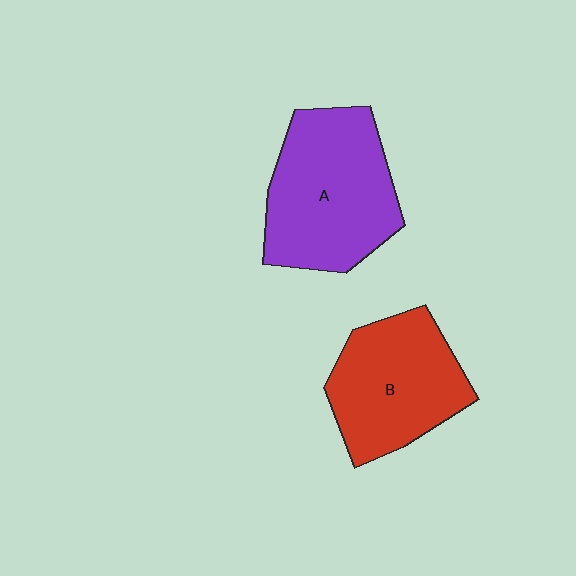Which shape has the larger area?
Shape A (purple).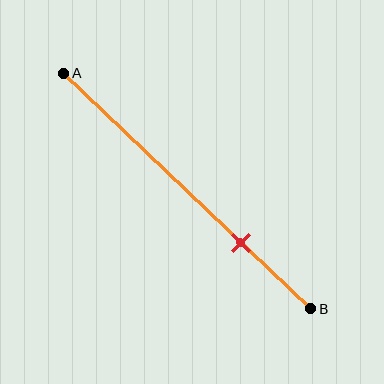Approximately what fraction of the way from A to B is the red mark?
The red mark is approximately 70% of the way from A to B.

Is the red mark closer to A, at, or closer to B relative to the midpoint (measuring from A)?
The red mark is closer to point B than the midpoint of segment AB.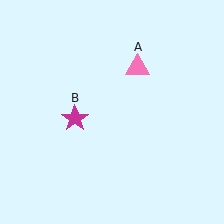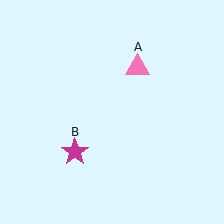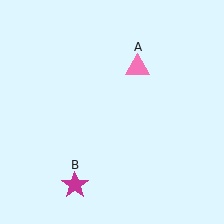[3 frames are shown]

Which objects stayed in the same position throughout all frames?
Pink triangle (object A) remained stationary.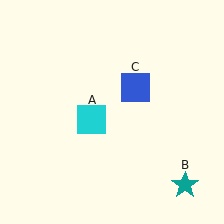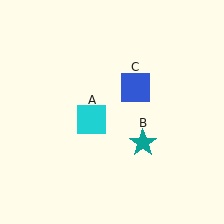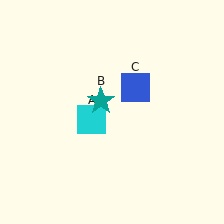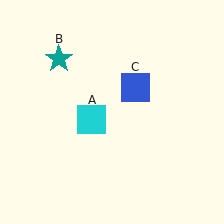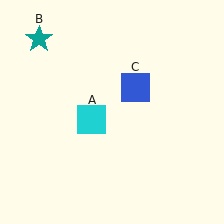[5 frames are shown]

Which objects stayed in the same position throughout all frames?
Cyan square (object A) and blue square (object C) remained stationary.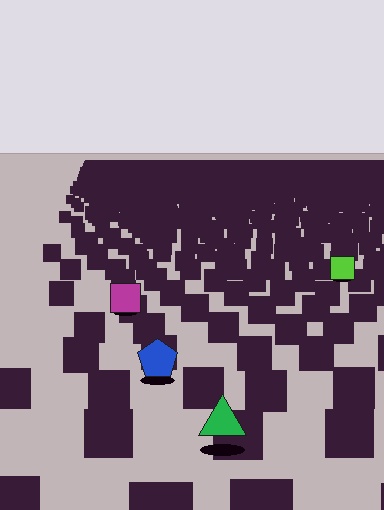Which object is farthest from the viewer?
The lime square is farthest from the viewer. It appears smaller and the ground texture around it is denser.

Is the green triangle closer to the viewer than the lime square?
Yes. The green triangle is closer — you can tell from the texture gradient: the ground texture is coarser near it.